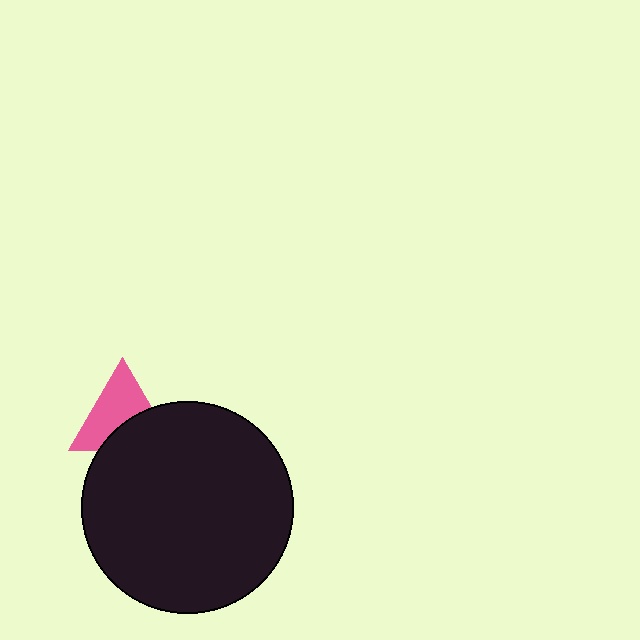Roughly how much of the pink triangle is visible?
About half of it is visible (roughly 60%).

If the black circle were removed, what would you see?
You would see the complete pink triangle.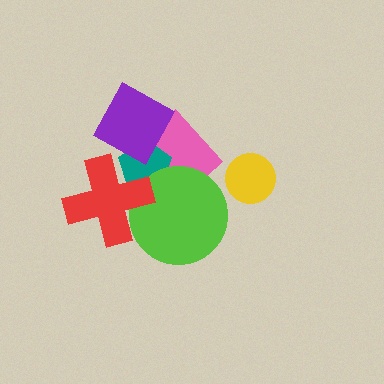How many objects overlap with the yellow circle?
0 objects overlap with the yellow circle.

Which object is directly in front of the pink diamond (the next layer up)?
The teal pentagon is directly in front of the pink diamond.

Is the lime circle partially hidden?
Yes, it is partially covered by another shape.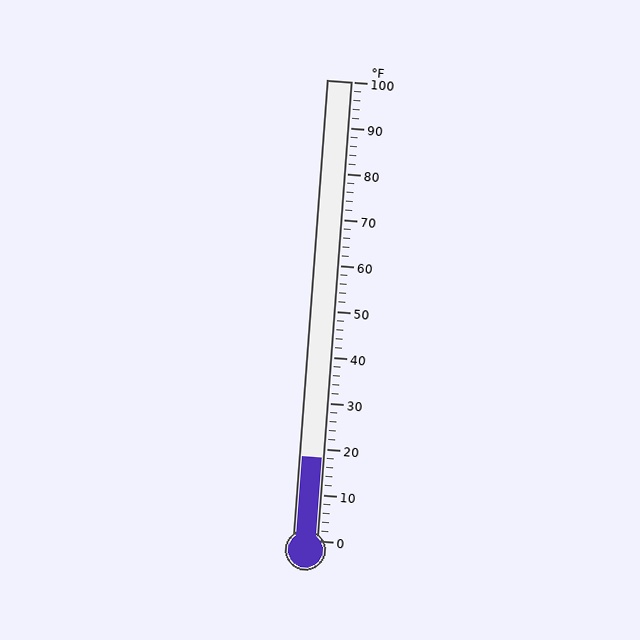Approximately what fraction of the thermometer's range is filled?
The thermometer is filled to approximately 20% of its range.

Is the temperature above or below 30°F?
The temperature is below 30°F.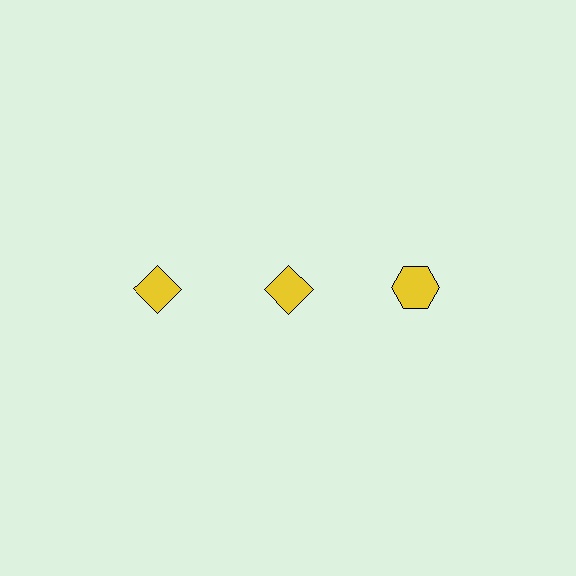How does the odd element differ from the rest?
It has a different shape: hexagon instead of diamond.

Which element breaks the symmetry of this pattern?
The yellow hexagon in the top row, center column breaks the symmetry. All other shapes are yellow diamonds.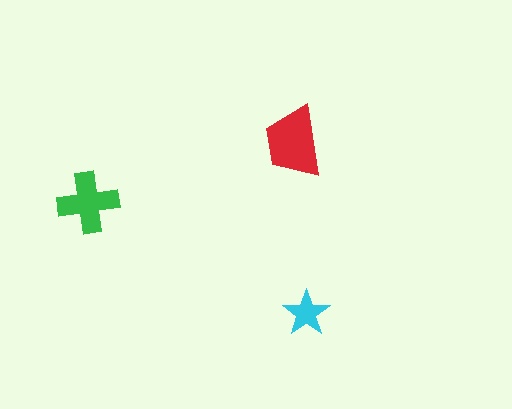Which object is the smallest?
The cyan star.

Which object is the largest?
The red trapezoid.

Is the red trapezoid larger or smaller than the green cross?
Larger.